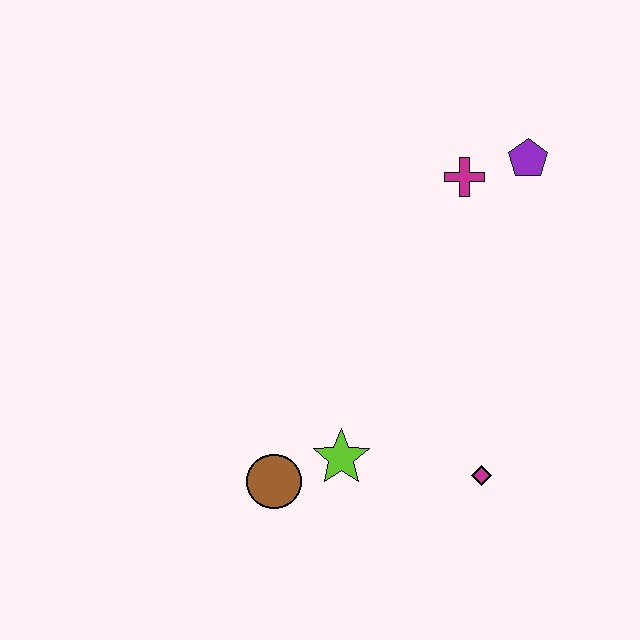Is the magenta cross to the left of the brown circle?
No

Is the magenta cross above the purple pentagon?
No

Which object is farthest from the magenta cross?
The brown circle is farthest from the magenta cross.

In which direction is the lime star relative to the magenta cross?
The lime star is below the magenta cross.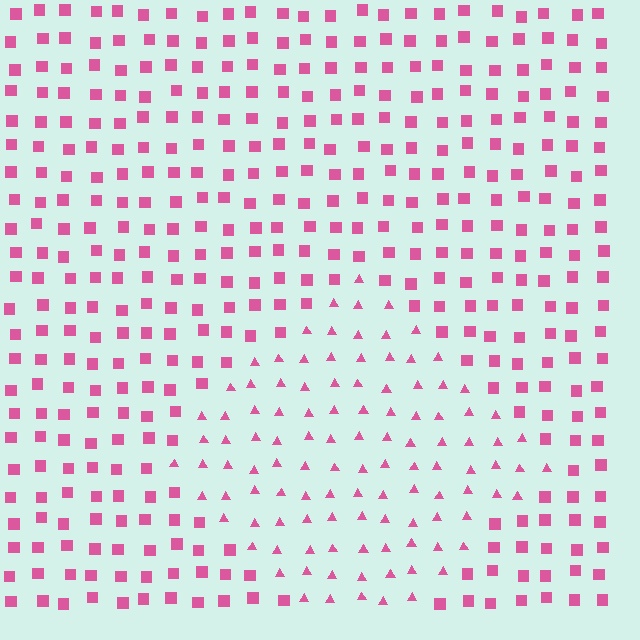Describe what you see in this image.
The image is filled with small pink elements arranged in a uniform grid. A diamond-shaped region contains triangles, while the surrounding area contains squares. The boundary is defined purely by the change in element shape.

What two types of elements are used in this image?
The image uses triangles inside the diamond region and squares outside it.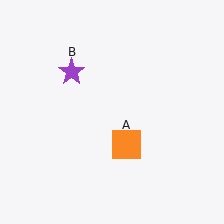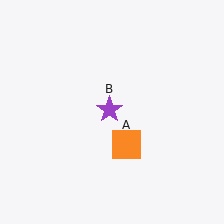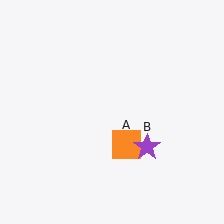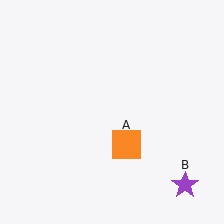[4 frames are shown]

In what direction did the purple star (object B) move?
The purple star (object B) moved down and to the right.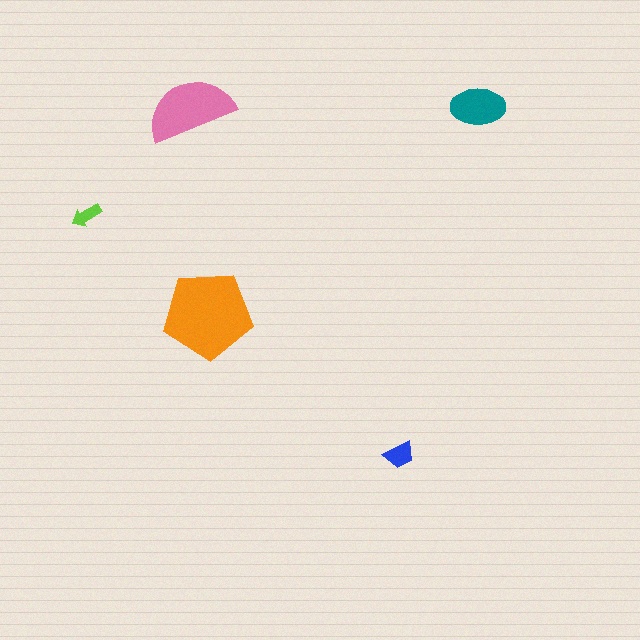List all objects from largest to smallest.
The orange pentagon, the pink semicircle, the teal ellipse, the blue trapezoid, the lime arrow.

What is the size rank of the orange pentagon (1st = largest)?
1st.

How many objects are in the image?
There are 5 objects in the image.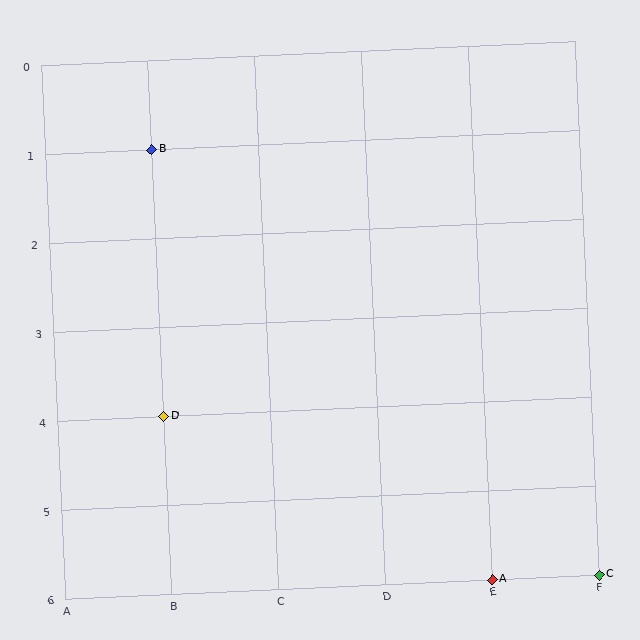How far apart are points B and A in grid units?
Points B and A are 3 columns and 5 rows apart (about 5.8 grid units diagonally).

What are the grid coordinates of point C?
Point C is at grid coordinates (F, 6).